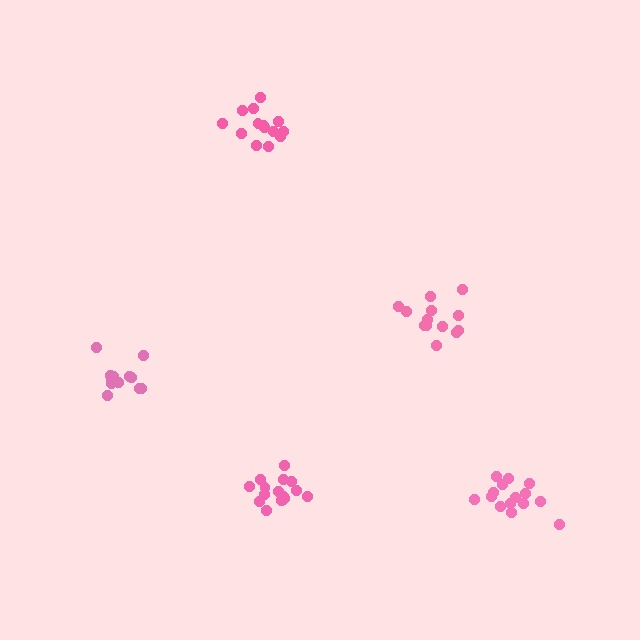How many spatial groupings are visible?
There are 5 spatial groupings.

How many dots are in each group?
Group 1: 13 dots, Group 2: 13 dots, Group 3: 14 dots, Group 4: 15 dots, Group 5: 16 dots (71 total).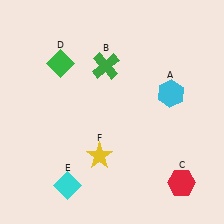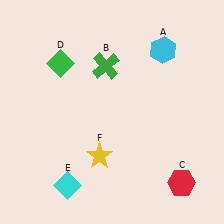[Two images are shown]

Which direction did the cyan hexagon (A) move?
The cyan hexagon (A) moved up.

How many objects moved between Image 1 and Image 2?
1 object moved between the two images.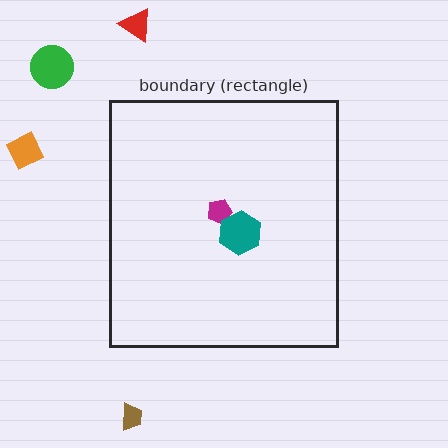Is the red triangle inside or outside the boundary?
Outside.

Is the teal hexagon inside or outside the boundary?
Inside.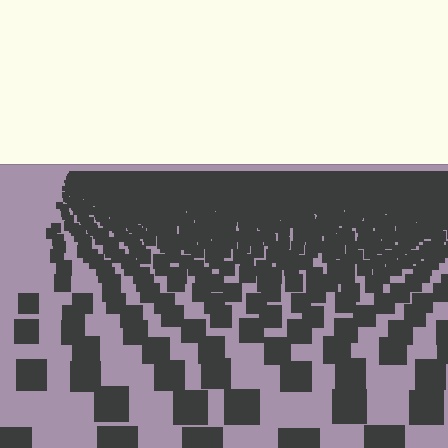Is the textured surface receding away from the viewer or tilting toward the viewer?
The surface is receding away from the viewer. Texture elements get smaller and denser toward the top.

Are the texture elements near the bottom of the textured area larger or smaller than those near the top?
Larger. Near the bottom, elements are closer to the viewer and appear at a bigger on-screen size.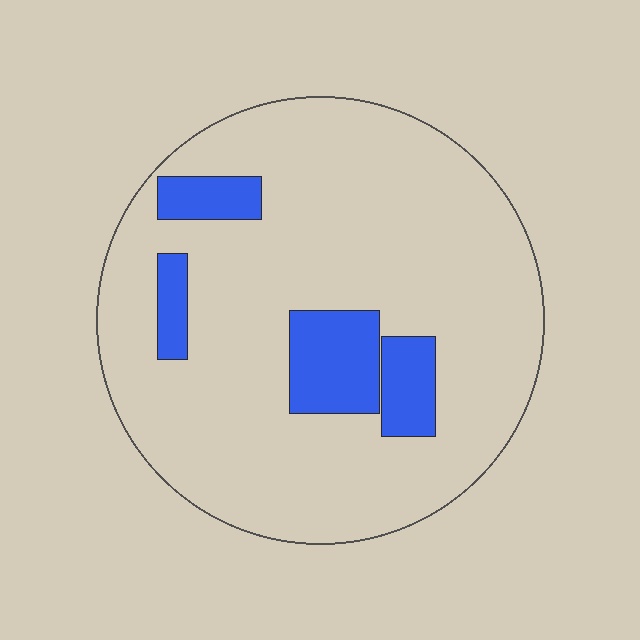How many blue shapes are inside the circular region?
4.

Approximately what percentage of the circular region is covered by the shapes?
Approximately 15%.